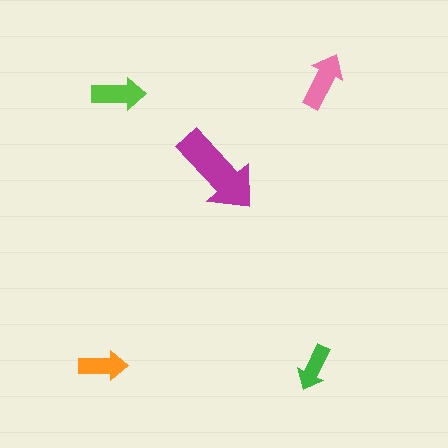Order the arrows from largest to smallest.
the magenta one, the pink one, the lime one, the orange one, the green one.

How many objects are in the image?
There are 5 objects in the image.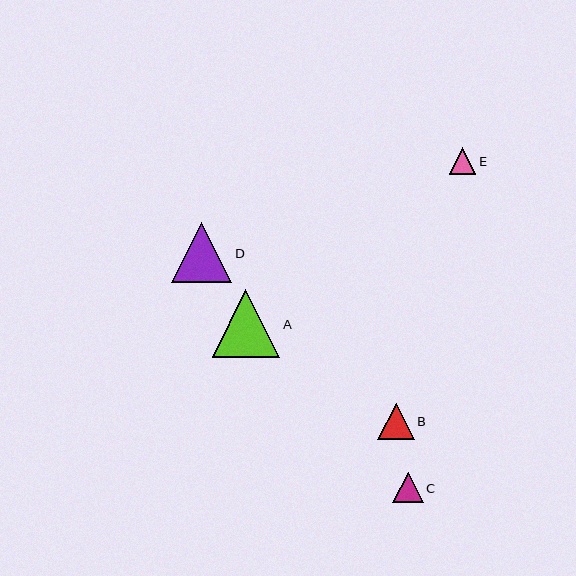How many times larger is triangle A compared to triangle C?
Triangle A is approximately 2.2 times the size of triangle C.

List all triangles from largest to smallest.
From largest to smallest: A, D, B, C, E.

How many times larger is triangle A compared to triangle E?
Triangle A is approximately 2.5 times the size of triangle E.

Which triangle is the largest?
Triangle A is the largest with a size of approximately 68 pixels.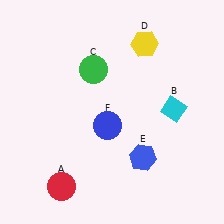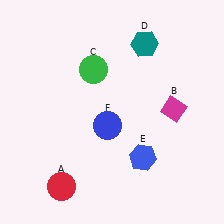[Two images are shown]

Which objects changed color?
B changed from cyan to magenta. D changed from yellow to teal.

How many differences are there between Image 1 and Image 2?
There are 2 differences between the two images.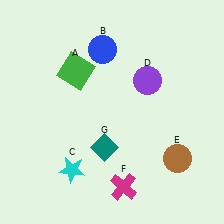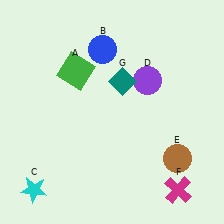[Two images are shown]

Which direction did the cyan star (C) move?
The cyan star (C) moved left.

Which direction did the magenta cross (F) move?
The magenta cross (F) moved right.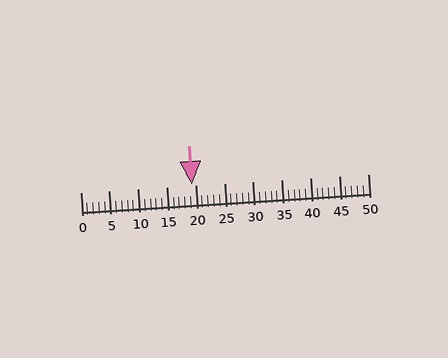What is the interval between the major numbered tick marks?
The major tick marks are spaced 5 units apart.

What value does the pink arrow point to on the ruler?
The pink arrow points to approximately 19.